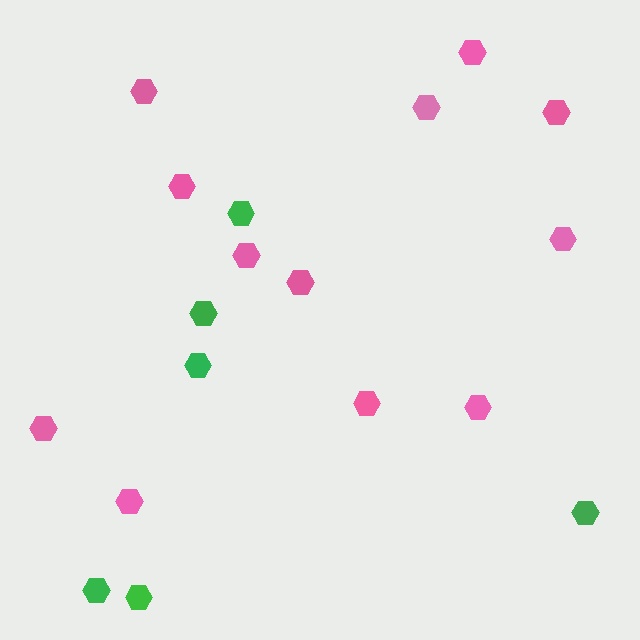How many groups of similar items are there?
There are 2 groups: one group of pink hexagons (12) and one group of green hexagons (6).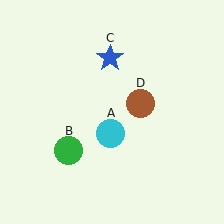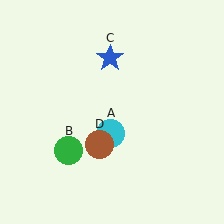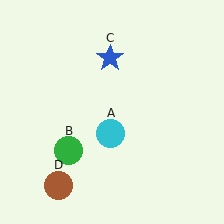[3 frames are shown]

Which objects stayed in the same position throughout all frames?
Cyan circle (object A) and green circle (object B) and blue star (object C) remained stationary.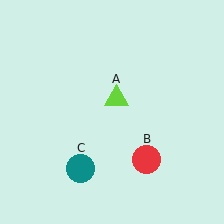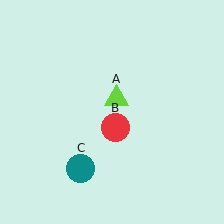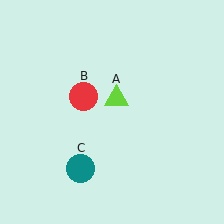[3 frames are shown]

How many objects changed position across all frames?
1 object changed position: red circle (object B).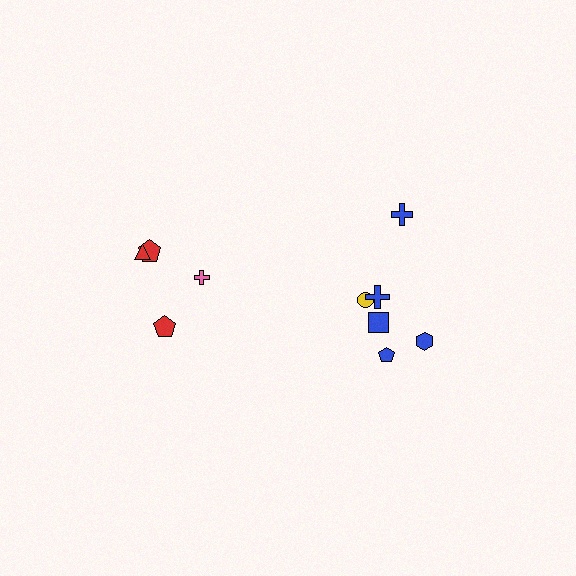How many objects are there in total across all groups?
There are 10 objects.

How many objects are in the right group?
There are 6 objects.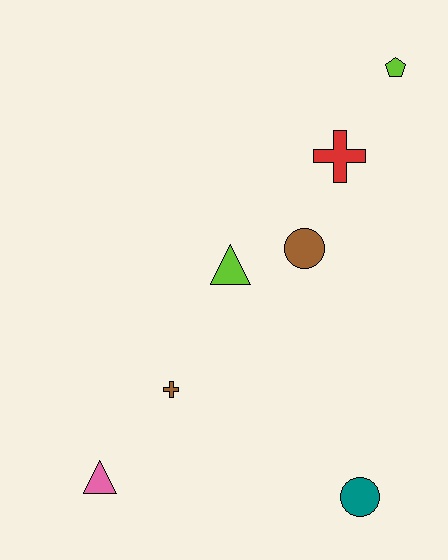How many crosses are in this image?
There are 2 crosses.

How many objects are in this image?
There are 7 objects.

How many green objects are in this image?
There are no green objects.